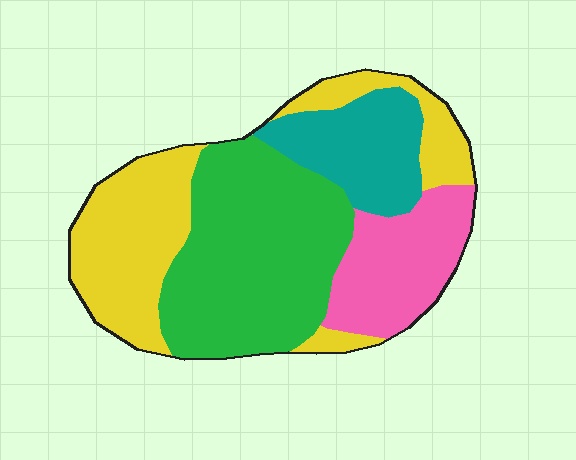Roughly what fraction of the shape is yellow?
Yellow covers about 30% of the shape.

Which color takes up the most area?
Green, at roughly 35%.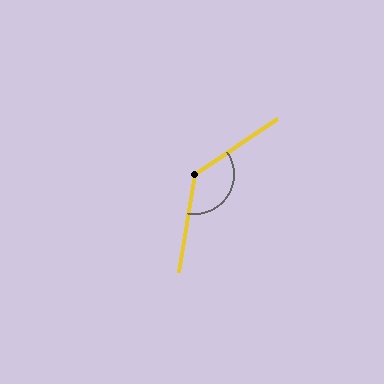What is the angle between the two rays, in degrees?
Approximately 134 degrees.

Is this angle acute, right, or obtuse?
It is obtuse.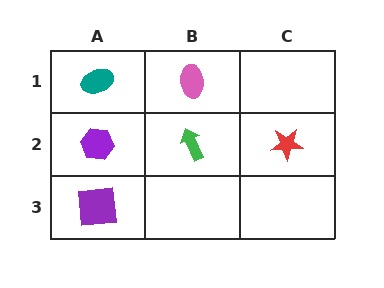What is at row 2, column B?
A green arrow.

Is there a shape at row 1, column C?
No, that cell is empty.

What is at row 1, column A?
A teal ellipse.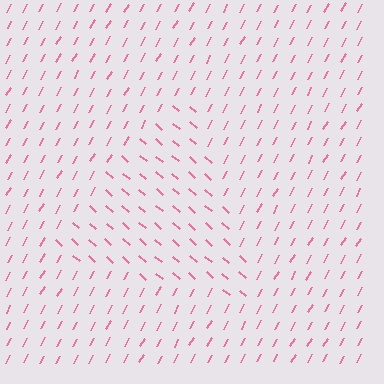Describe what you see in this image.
The image is filled with small pink line segments. A triangle region in the image has lines oriented differently from the surrounding lines, creating a visible texture boundary.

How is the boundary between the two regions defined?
The boundary is defined purely by a change in line orientation (approximately 77 degrees difference). All lines are the same color and thickness.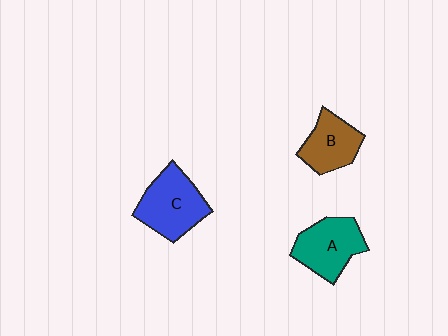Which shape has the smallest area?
Shape B (brown).